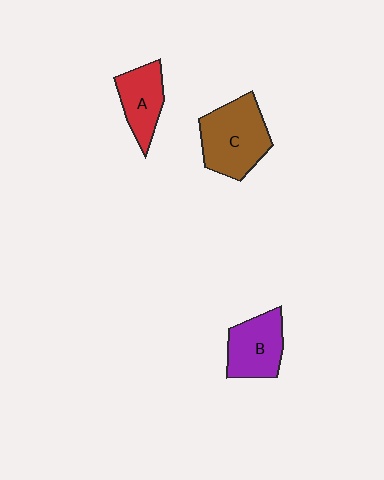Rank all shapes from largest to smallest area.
From largest to smallest: C (brown), B (purple), A (red).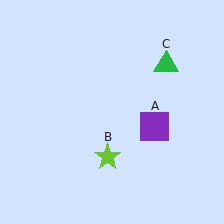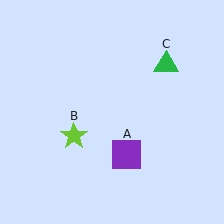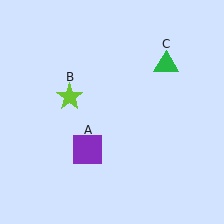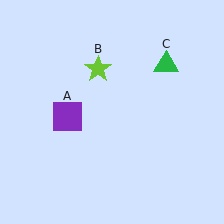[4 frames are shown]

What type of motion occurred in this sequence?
The purple square (object A), lime star (object B) rotated clockwise around the center of the scene.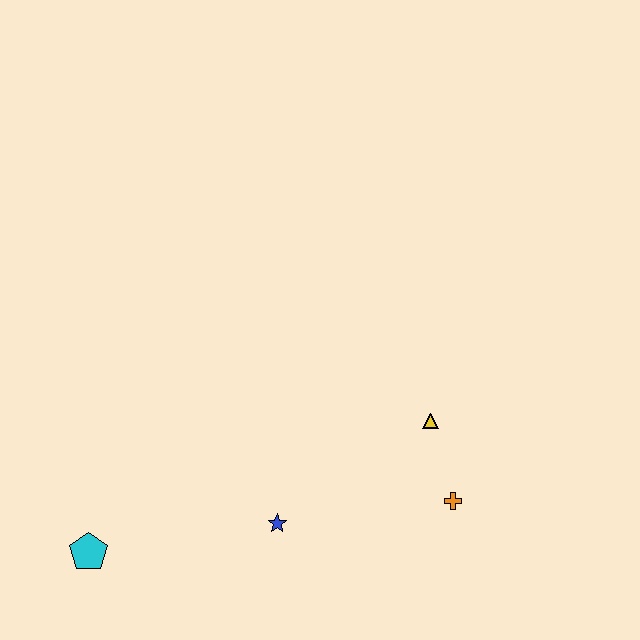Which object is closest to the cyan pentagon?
The blue star is closest to the cyan pentagon.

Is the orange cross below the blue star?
No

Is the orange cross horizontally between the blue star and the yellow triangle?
No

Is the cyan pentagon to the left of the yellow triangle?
Yes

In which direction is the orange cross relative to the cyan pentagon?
The orange cross is to the right of the cyan pentagon.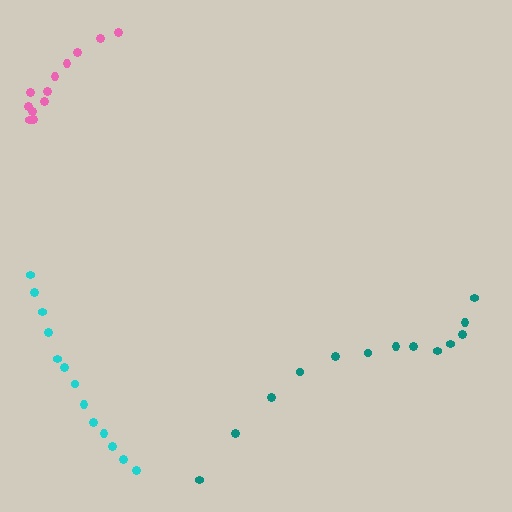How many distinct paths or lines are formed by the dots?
There are 3 distinct paths.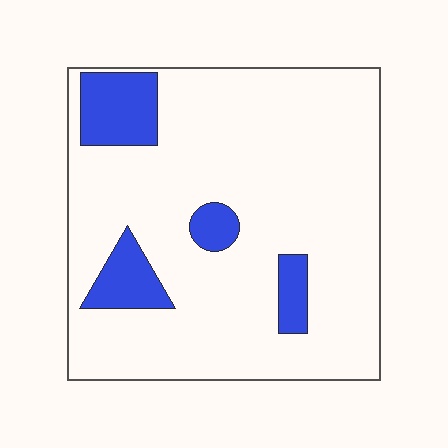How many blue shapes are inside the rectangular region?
4.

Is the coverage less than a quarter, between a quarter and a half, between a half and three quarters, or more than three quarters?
Less than a quarter.